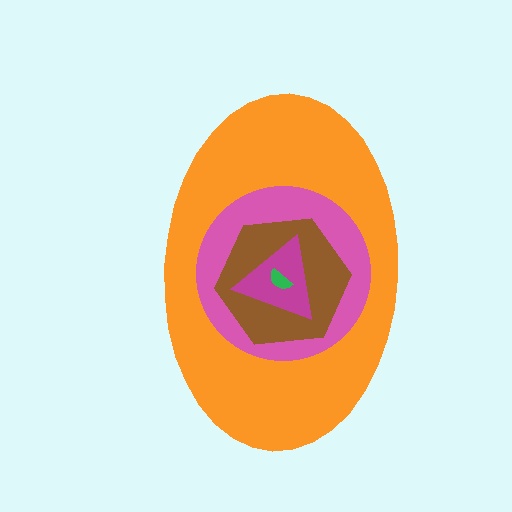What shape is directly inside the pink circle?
The brown hexagon.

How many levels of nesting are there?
5.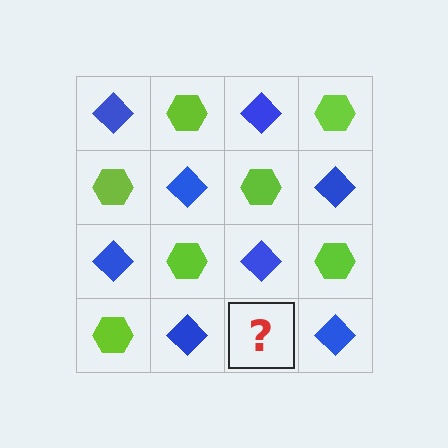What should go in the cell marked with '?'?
The missing cell should contain a lime hexagon.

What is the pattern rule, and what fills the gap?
The rule is that it alternates blue diamond and lime hexagon in a checkerboard pattern. The gap should be filled with a lime hexagon.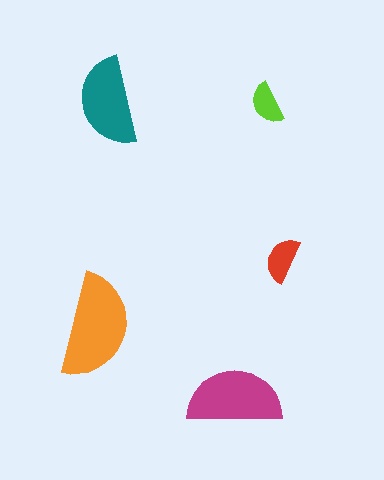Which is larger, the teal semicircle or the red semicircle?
The teal one.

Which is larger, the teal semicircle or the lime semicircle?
The teal one.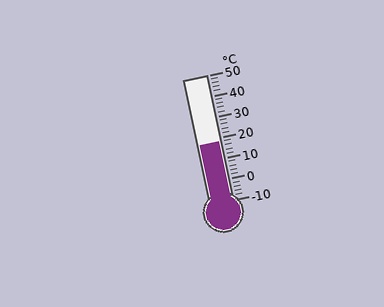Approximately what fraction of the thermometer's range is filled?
The thermometer is filled to approximately 45% of its range.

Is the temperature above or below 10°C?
The temperature is above 10°C.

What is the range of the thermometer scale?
The thermometer scale ranges from -10°C to 50°C.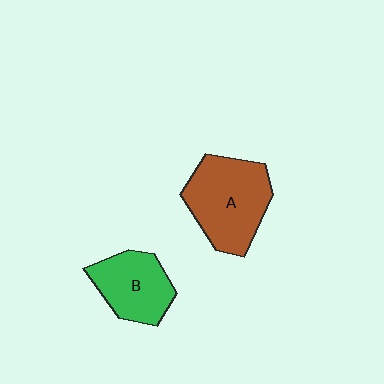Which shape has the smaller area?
Shape B (green).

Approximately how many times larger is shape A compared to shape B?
Approximately 1.4 times.